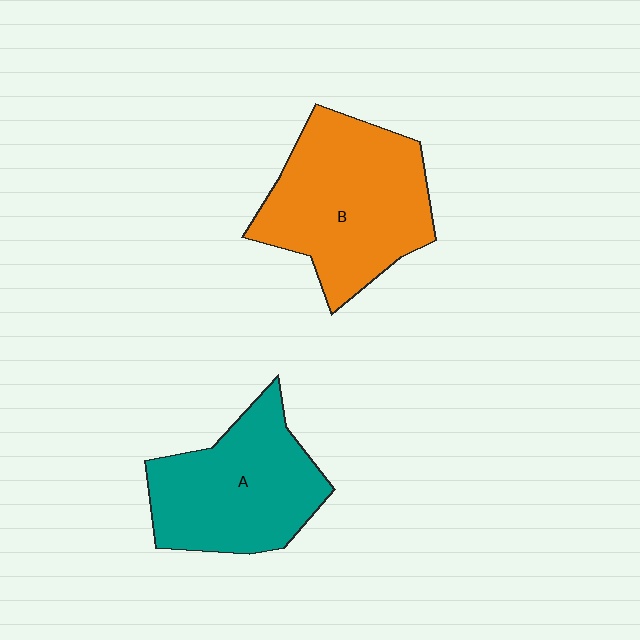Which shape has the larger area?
Shape B (orange).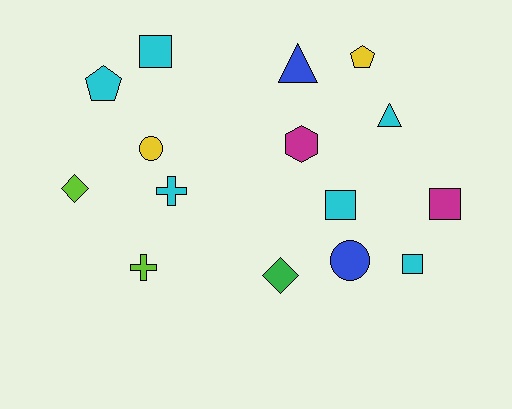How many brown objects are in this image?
There are no brown objects.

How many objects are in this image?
There are 15 objects.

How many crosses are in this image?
There are 2 crosses.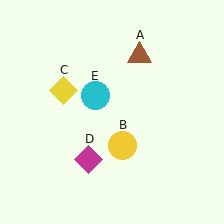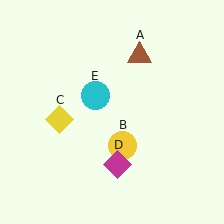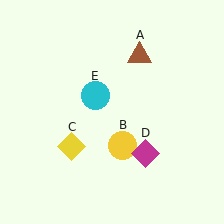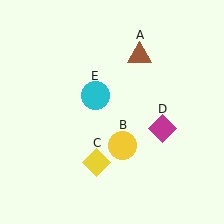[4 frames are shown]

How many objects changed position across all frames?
2 objects changed position: yellow diamond (object C), magenta diamond (object D).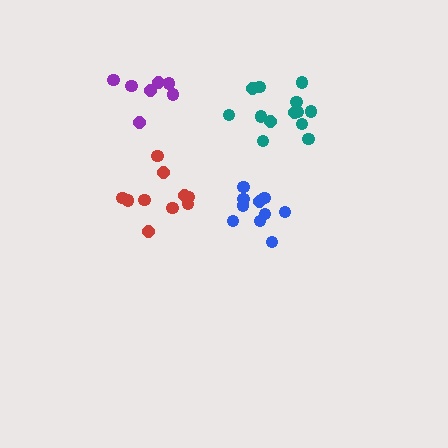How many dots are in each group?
Group 1: 10 dots, Group 2: 13 dots, Group 3: 10 dots, Group 4: 7 dots (40 total).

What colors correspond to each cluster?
The clusters are colored: red, teal, blue, purple.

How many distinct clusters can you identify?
There are 4 distinct clusters.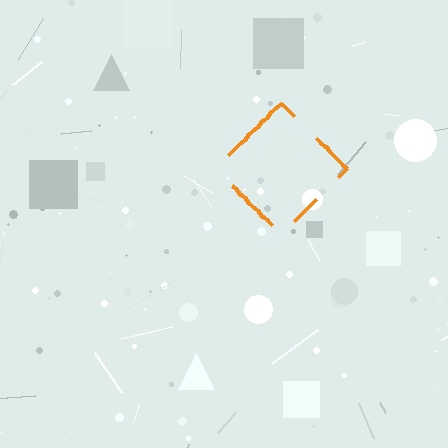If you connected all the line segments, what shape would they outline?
They would outline a diamond.